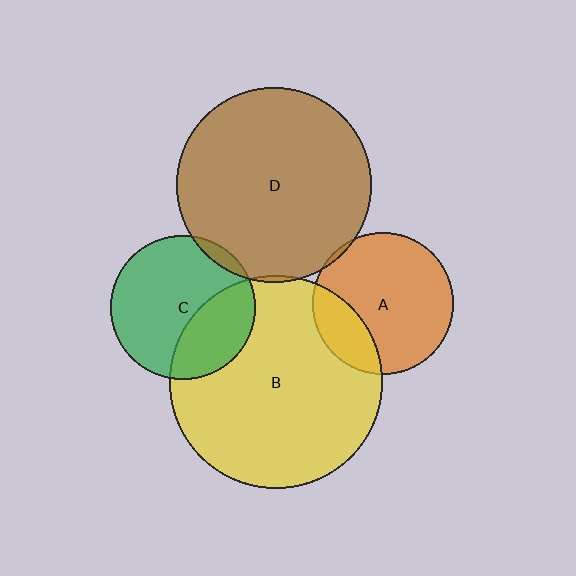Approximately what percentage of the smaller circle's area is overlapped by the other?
Approximately 35%.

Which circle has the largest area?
Circle B (yellow).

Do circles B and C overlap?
Yes.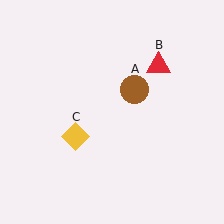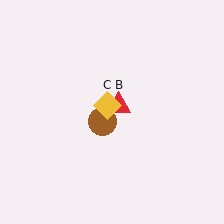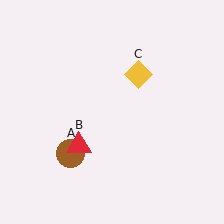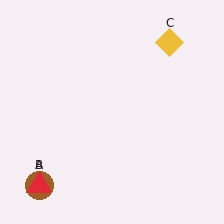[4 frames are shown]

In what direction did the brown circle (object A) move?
The brown circle (object A) moved down and to the left.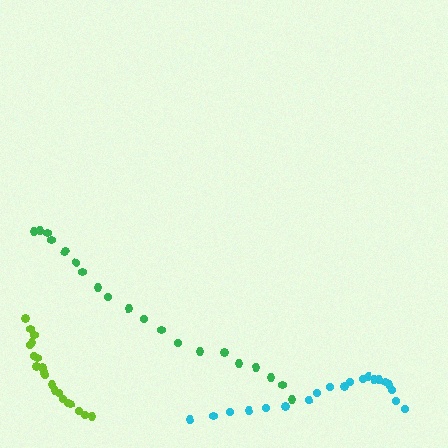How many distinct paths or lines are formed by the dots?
There are 3 distinct paths.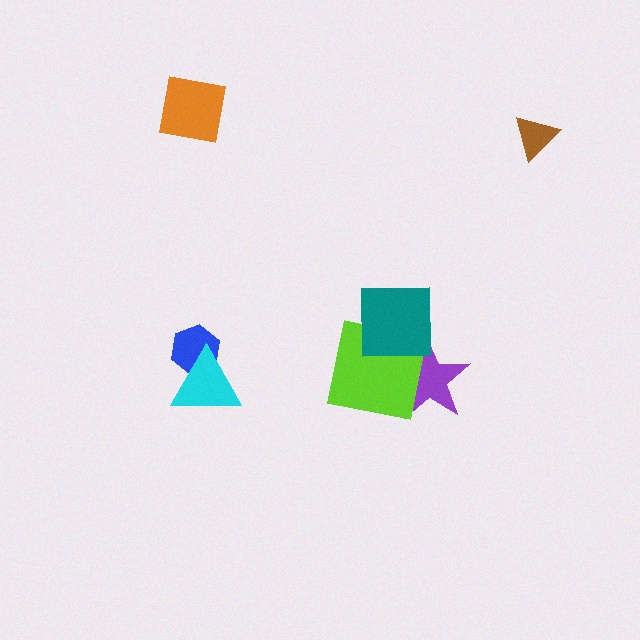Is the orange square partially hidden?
No, no other shape covers it.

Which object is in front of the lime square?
The teal square is in front of the lime square.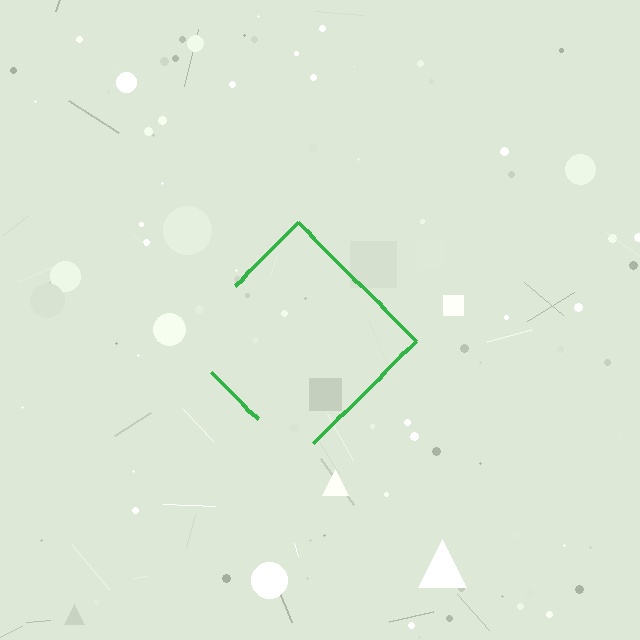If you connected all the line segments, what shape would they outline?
They would outline a diamond.